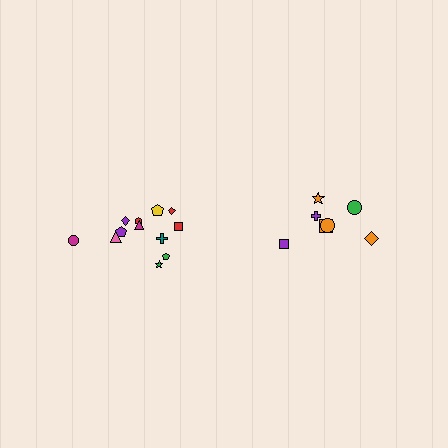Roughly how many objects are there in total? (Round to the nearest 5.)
Roughly 20 objects in total.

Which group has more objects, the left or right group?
The left group.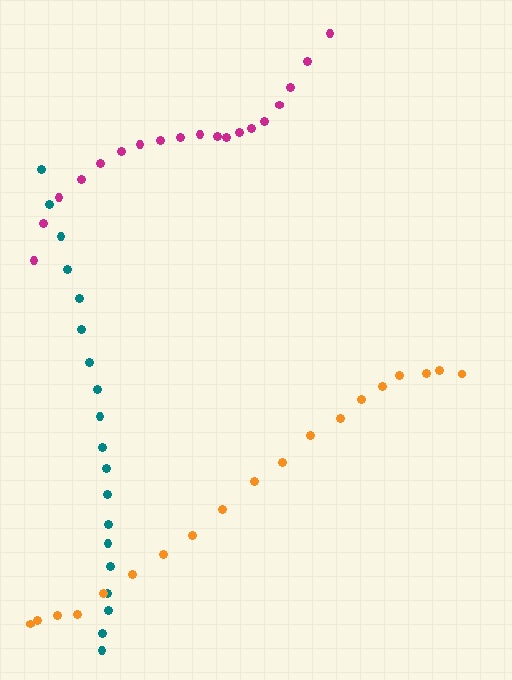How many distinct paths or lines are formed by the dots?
There are 3 distinct paths.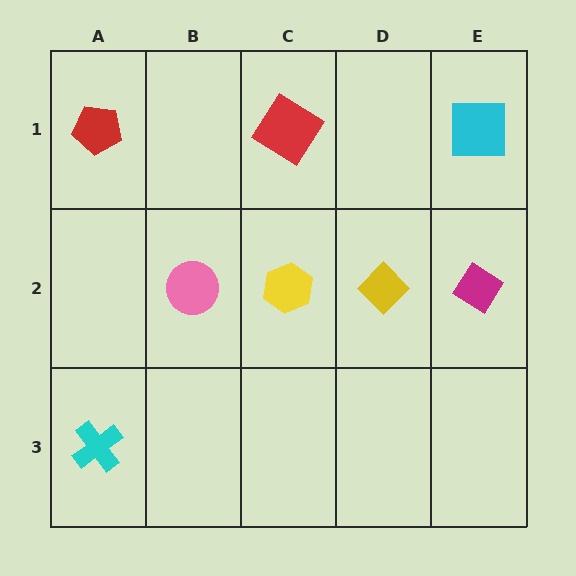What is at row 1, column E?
A cyan square.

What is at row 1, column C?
A red diamond.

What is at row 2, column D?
A yellow diamond.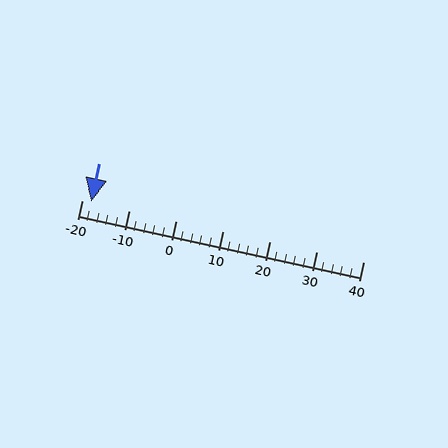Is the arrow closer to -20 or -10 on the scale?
The arrow is closer to -20.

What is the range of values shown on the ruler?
The ruler shows values from -20 to 40.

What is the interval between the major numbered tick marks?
The major tick marks are spaced 10 units apart.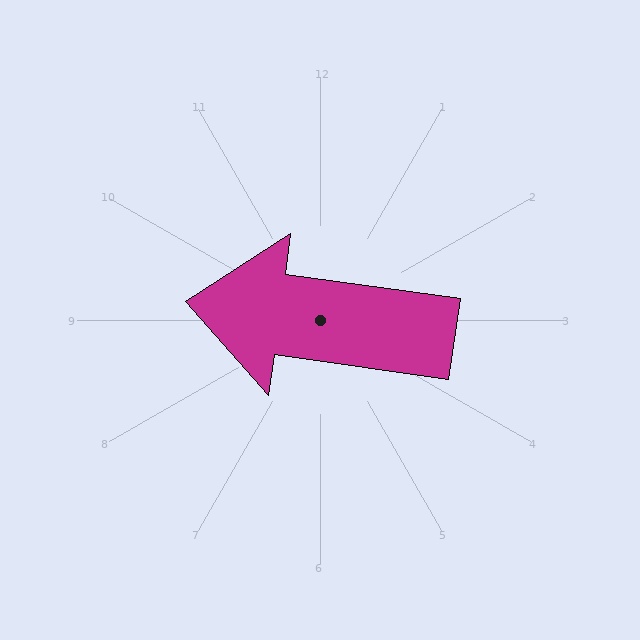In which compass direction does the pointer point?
West.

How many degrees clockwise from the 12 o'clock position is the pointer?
Approximately 278 degrees.